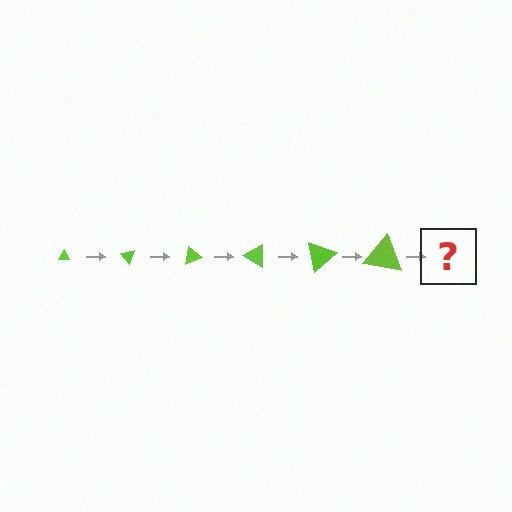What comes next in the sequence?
The next element should be a triangle, larger than the previous one and rotated 300 degrees from the start.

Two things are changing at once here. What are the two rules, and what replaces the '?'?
The two rules are that the triangle grows larger each step and it rotates 50 degrees each step. The '?' should be a triangle, larger than the previous one and rotated 300 degrees from the start.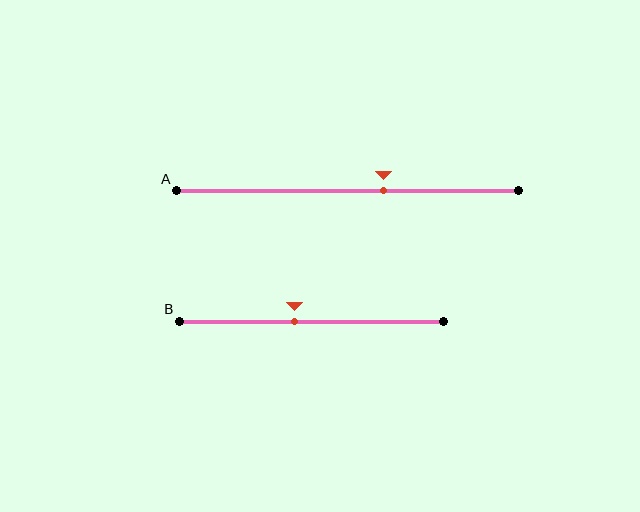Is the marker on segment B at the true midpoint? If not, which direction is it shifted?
No, the marker on segment B is shifted to the left by about 7% of the segment length.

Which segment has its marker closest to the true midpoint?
Segment B has its marker closest to the true midpoint.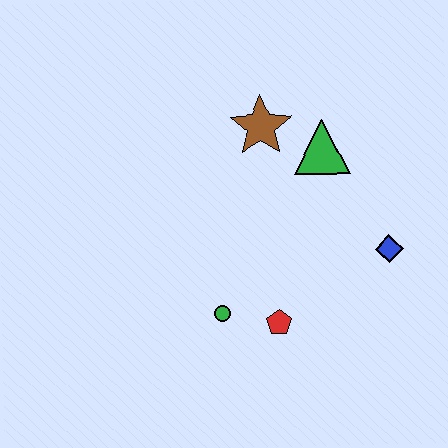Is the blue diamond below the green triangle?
Yes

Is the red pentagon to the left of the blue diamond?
Yes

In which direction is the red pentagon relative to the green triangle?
The red pentagon is below the green triangle.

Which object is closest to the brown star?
The green triangle is closest to the brown star.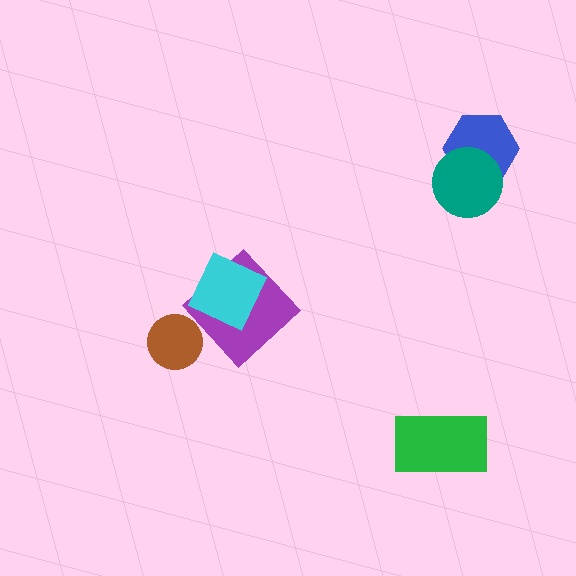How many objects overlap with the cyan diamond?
1 object overlaps with the cyan diamond.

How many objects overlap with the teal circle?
1 object overlaps with the teal circle.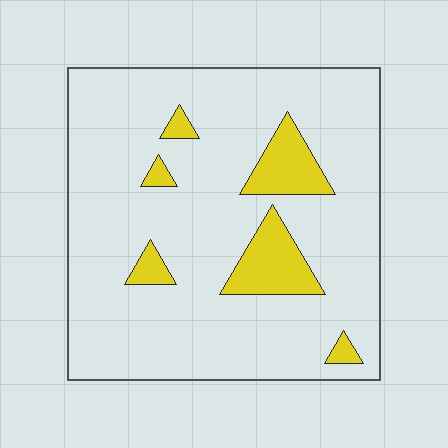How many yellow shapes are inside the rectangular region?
6.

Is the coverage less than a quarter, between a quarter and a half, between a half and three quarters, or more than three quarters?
Less than a quarter.